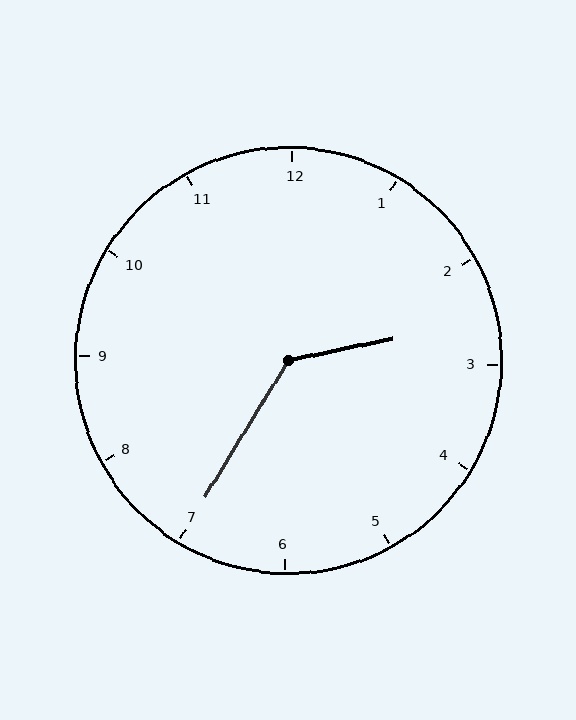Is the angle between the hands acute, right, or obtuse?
It is obtuse.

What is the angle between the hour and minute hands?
Approximately 132 degrees.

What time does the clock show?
2:35.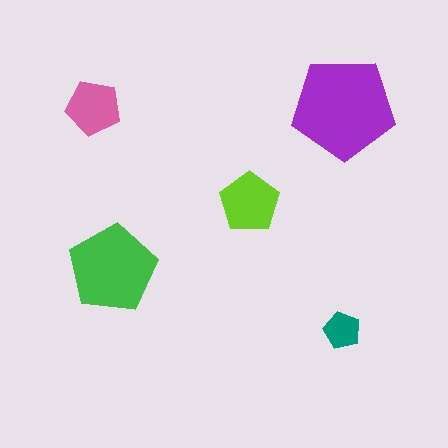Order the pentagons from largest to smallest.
the purple one, the green one, the lime one, the pink one, the teal one.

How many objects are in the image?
There are 5 objects in the image.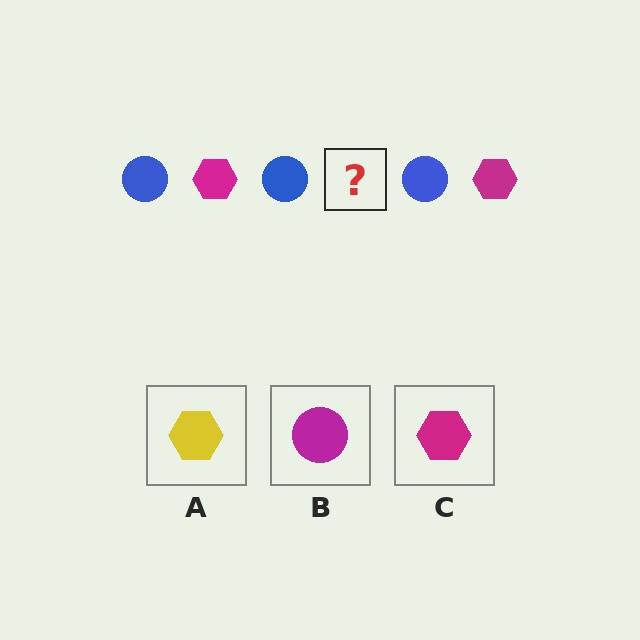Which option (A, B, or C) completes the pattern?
C.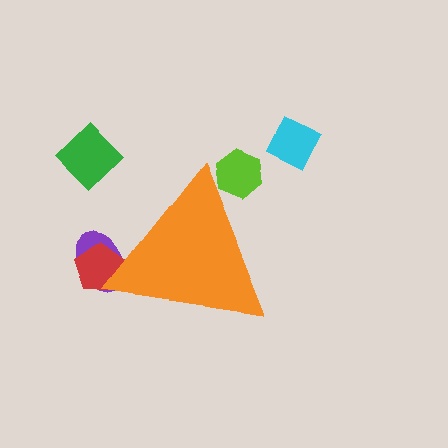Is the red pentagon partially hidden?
Yes, the red pentagon is partially hidden behind the orange triangle.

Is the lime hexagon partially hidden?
Yes, the lime hexagon is partially hidden behind the orange triangle.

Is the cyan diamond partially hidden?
No, the cyan diamond is fully visible.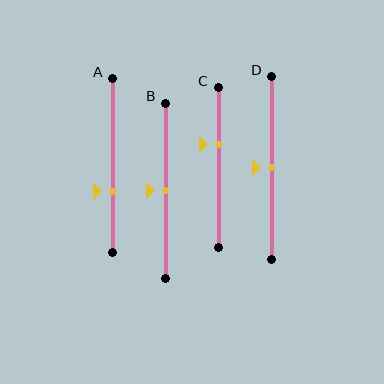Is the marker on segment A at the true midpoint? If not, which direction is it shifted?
No, the marker on segment A is shifted downward by about 15% of the segment length.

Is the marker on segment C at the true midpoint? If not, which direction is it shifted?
No, the marker on segment C is shifted upward by about 14% of the segment length.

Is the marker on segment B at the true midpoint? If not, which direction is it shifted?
Yes, the marker on segment B is at the true midpoint.